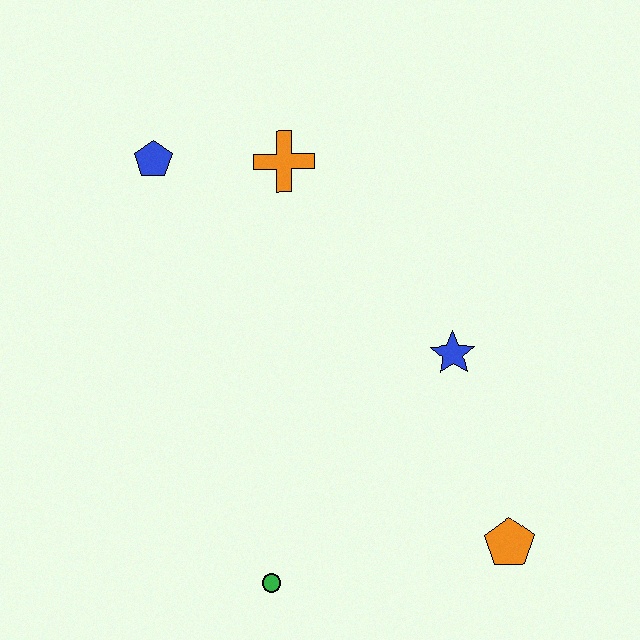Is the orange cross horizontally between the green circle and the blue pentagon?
No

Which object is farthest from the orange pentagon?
The blue pentagon is farthest from the orange pentagon.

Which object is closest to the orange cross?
The blue pentagon is closest to the orange cross.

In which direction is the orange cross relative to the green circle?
The orange cross is above the green circle.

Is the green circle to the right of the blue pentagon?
Yes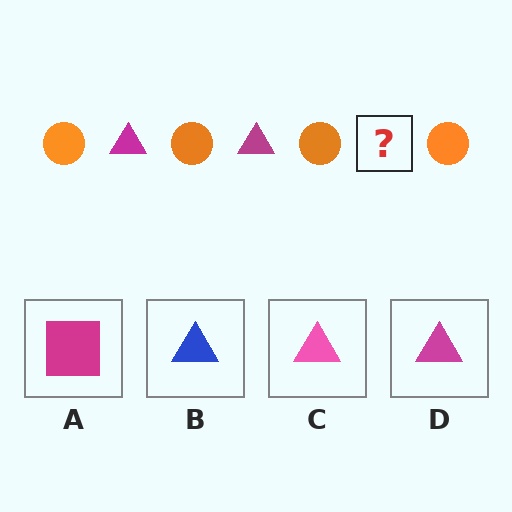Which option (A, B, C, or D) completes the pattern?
D.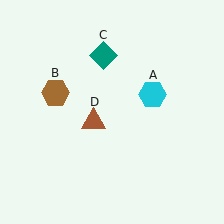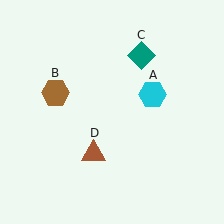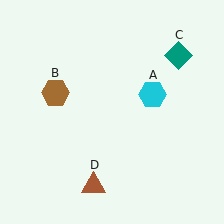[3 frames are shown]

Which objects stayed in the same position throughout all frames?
Cyan hexagon (object A) and brown hexagon (object B) remained stationary.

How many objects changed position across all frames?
2 objects changed position: teal diamond (object C), brown triangle (object D).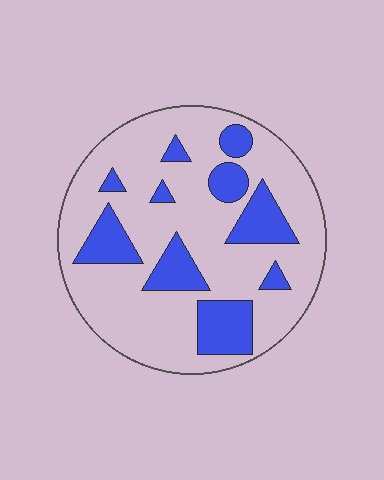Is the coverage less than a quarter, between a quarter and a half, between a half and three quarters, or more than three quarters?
Less than a quarter.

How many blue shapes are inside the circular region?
10.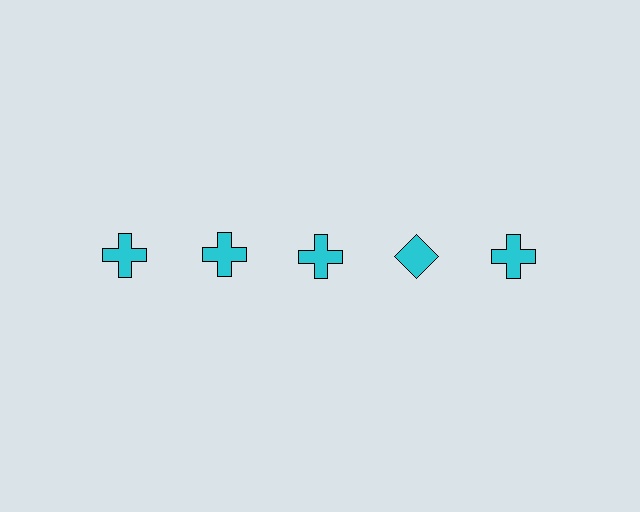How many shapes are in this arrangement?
There are 5 shapes arranged in a grid pattern.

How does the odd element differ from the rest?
It has a different shape: diamond instead of cross.